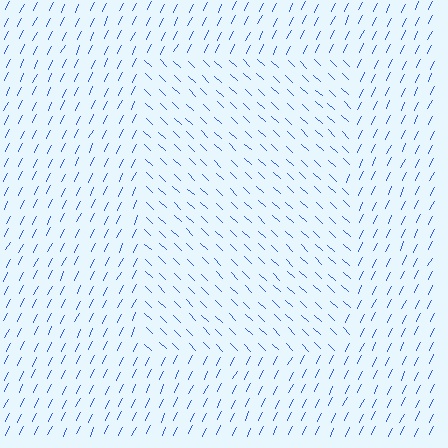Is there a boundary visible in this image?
Yes, there is a texture boundary formed by a change in line orientation.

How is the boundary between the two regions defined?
The boundary is defined purely by a change in line orientation (approximately 72 degrees difference). All lines are the same color and thickness.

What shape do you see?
I see a rectangle.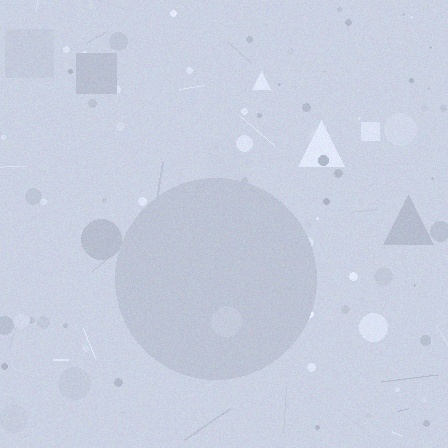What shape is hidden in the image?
A circle is hidden in the image.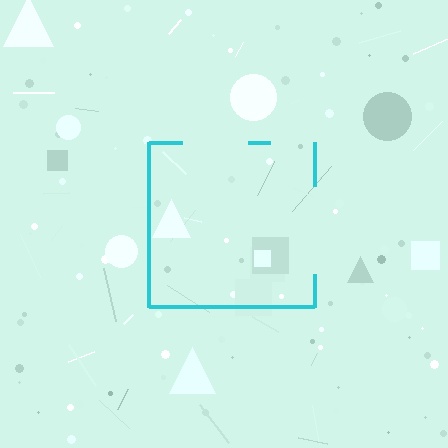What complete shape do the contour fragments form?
The contour fragments form a square.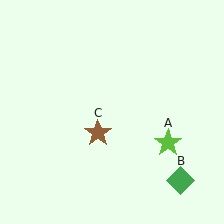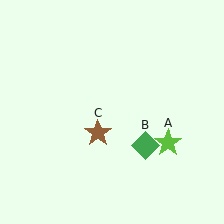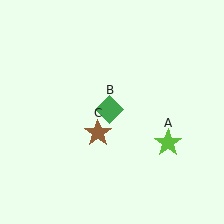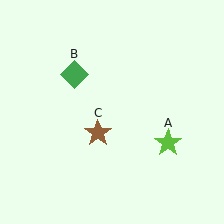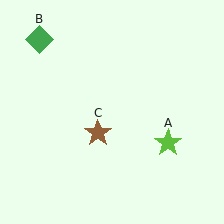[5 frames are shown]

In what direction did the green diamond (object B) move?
The green diamond (object B) moved up and to the left.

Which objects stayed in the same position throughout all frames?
Lime star (object A) and brown star (object C) remained stationary.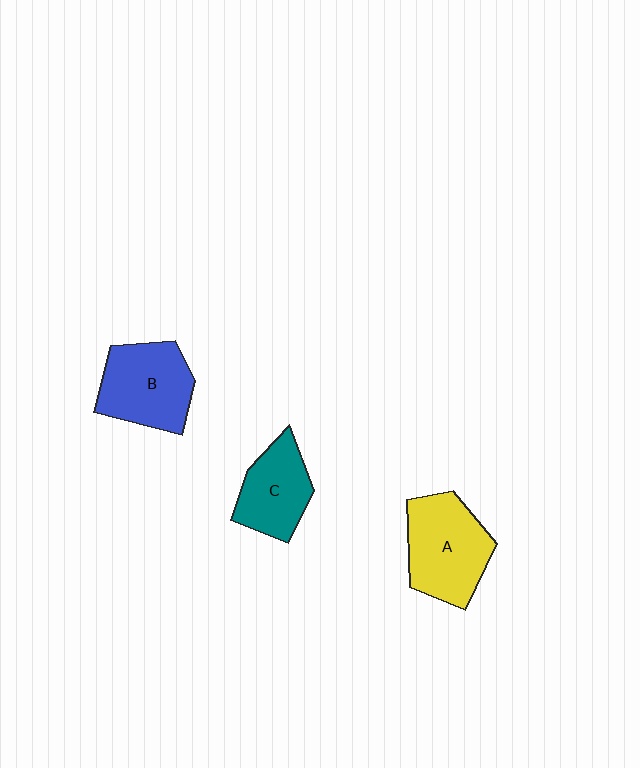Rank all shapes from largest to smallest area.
From largest to smallest: A (yellow), B (blue), C (teal).